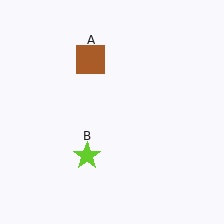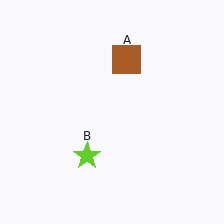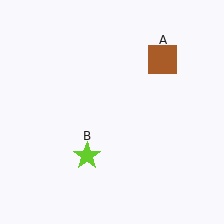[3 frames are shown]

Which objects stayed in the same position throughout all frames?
Lime star (object B) remained stationary.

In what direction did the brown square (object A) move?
The brown square (object A) moved right.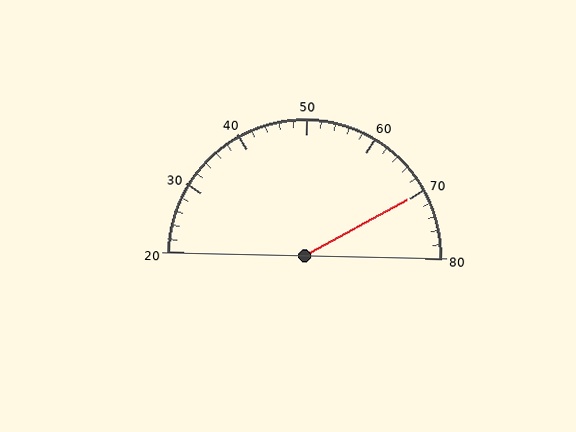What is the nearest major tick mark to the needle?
The nearest major tick mark is 70.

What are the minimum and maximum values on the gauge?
The gauge ranges from 20 to 80.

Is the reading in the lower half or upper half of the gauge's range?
The reading is in the upper half of the range (20 to 80).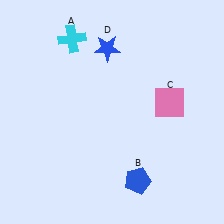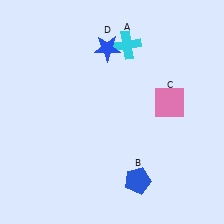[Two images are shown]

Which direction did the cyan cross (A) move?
The cyan cross (A) moved right.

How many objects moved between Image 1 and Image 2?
1 object moved between the two images.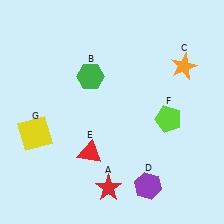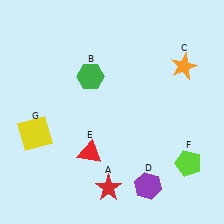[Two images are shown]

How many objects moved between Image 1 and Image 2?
1 object moved between the two images.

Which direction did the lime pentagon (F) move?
The lime pentagon (F) moved down.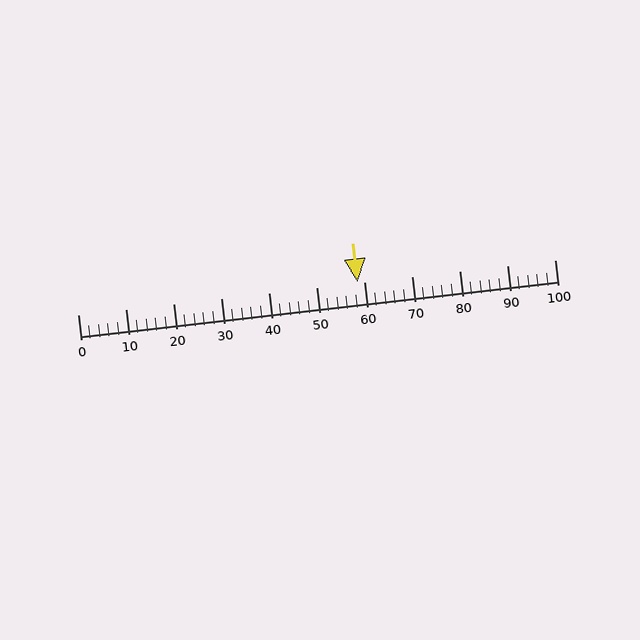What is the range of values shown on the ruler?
The ruler shows values from 0 to 100.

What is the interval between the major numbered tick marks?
The major tick marks are spaced 10 units apart.